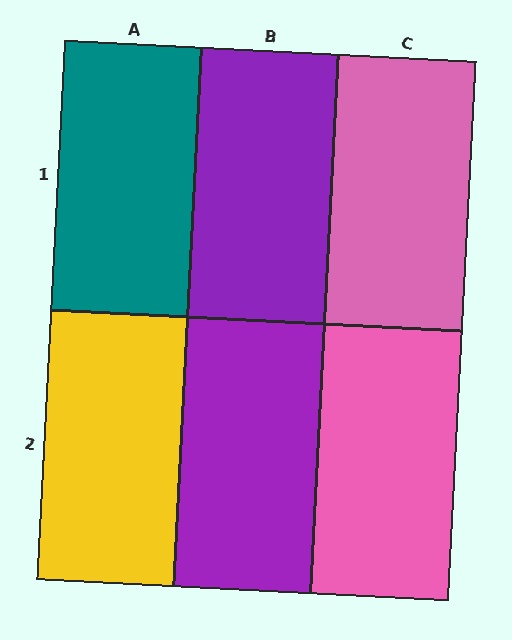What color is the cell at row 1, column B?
Purple.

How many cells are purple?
2 cells are purple.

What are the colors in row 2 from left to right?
Yellow, purple, pink.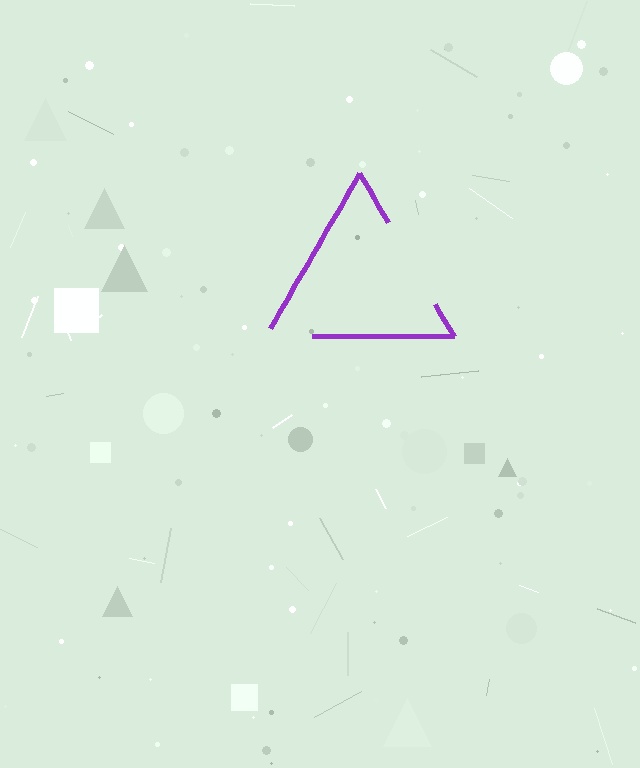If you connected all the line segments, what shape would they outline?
They would outline a triangle.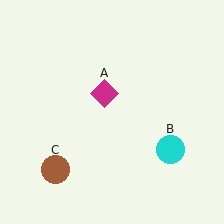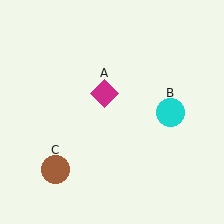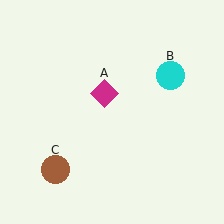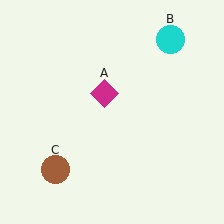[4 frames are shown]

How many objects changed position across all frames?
1 object changed position: cyan circle (object B).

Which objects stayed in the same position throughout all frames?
Magenta diamond (object A) and brown circle (object C) remained stationary.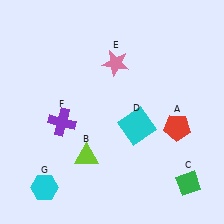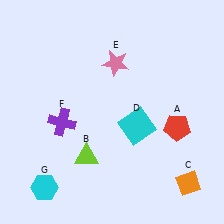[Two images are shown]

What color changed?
The diamond (C) changed from green in Image 1 to orange in Image 2.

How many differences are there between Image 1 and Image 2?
There is 1 difference between the two images.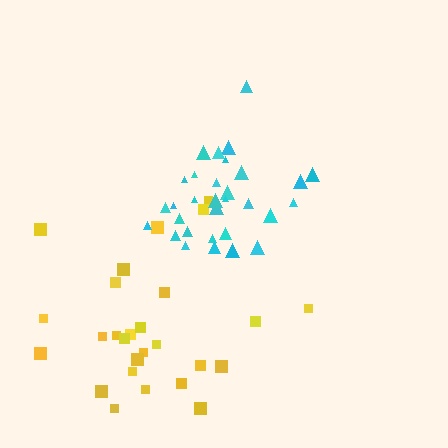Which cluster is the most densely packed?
Cyan.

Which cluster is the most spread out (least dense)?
Yellow.